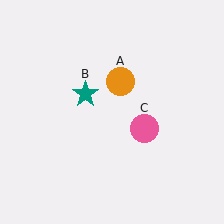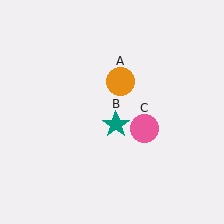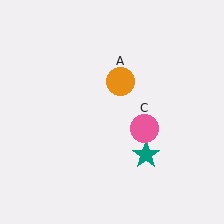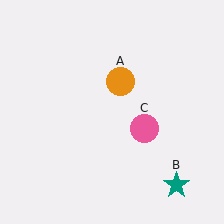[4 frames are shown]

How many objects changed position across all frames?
1 object changed position: teal star (object B).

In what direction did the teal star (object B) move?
The teal star (object B) moved down and to the right.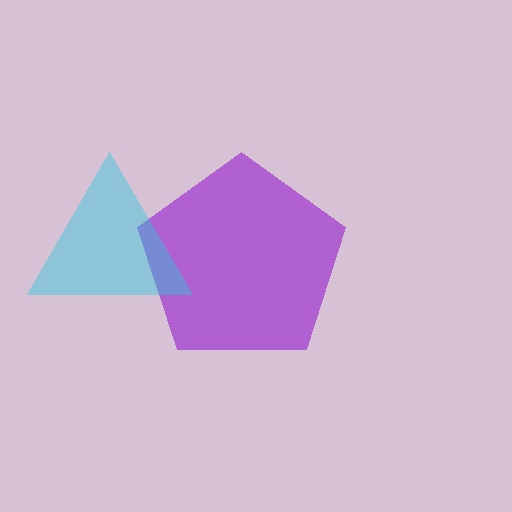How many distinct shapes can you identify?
There are 2 distinct shapes: a purple pentagon, a cyan triangle.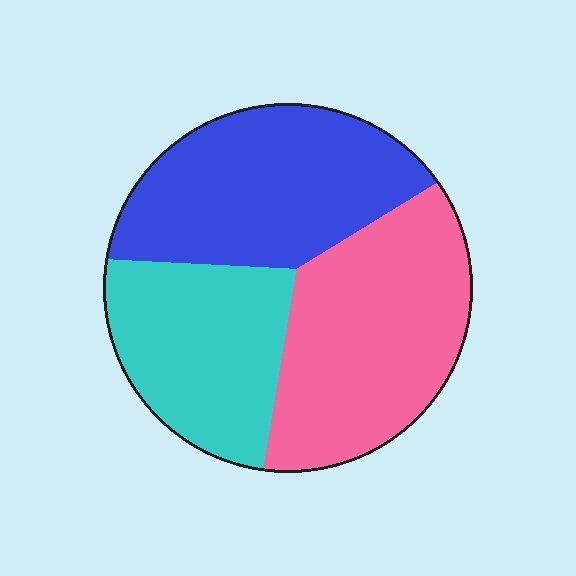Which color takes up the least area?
Cyan, at roughly 30%.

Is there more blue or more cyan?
Blue.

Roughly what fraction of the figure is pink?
Pink covers around 35% of the figure.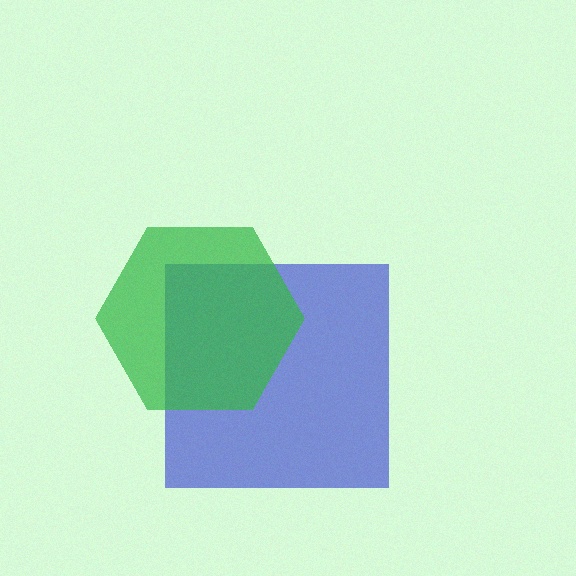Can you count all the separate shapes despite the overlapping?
Yes, there are 2 separate shapes.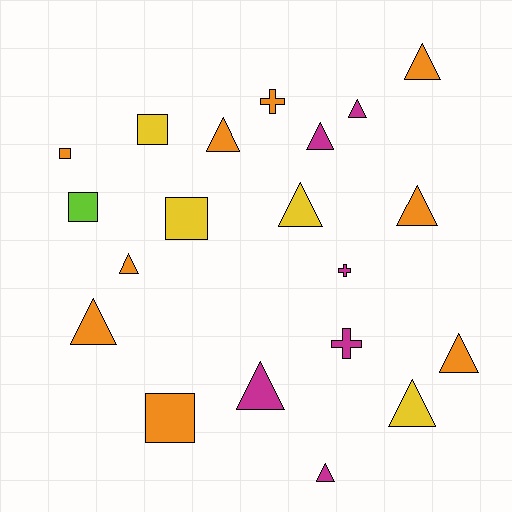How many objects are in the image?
There are 20 objects.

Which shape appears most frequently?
Triangle, with 12 objects.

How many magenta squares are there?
There are no magenta squares.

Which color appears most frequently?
Orange, with 9 objects.